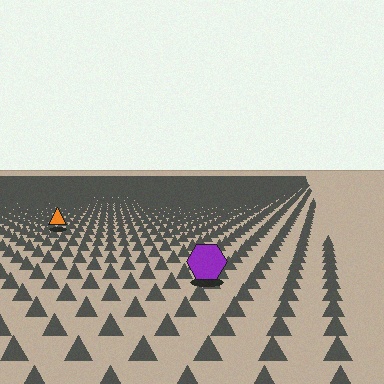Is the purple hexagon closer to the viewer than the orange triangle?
Yes. The purple hexagon is closer — you can tell from the texture gradient: the ground texture is coarser near it.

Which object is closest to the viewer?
The purple hexagon is closest. The texture marks near it are larger and more spread out.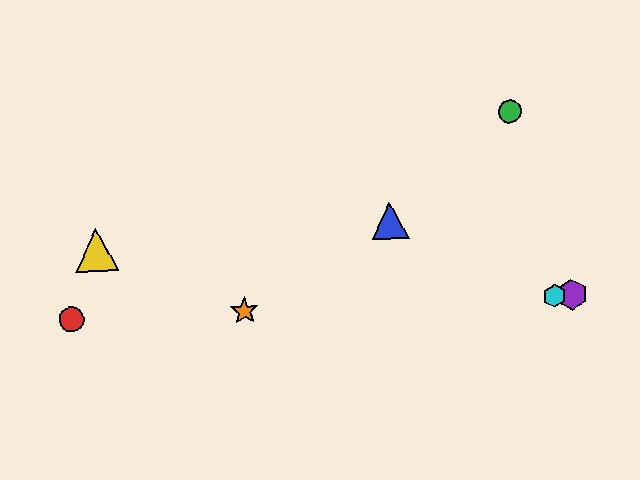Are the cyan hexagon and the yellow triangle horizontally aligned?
No, the cyan hexagon is at y≈296 and the yellow triangle is at y≈250.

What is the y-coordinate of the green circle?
The green circle is at y≈111.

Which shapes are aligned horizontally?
The red circle, the purple hexagon, the orange star, the cyan hexagon are aligned horizontally.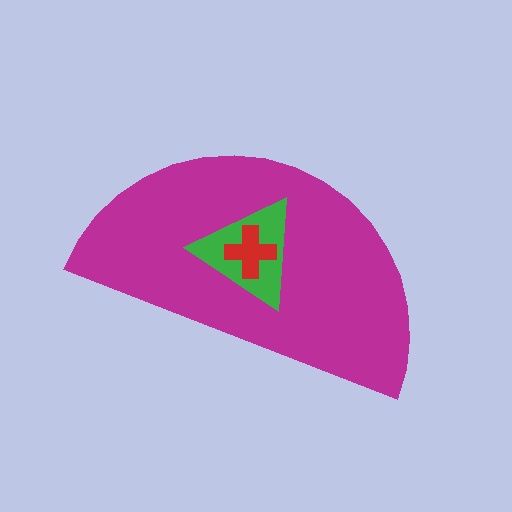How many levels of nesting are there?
3.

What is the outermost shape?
The magenta semicircle.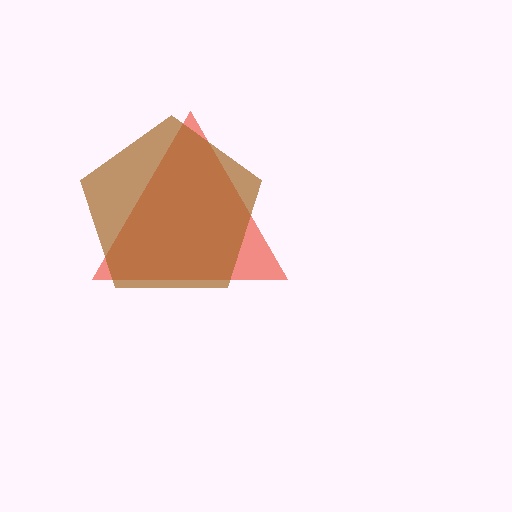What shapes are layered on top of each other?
The layered shapes are: a red triangle, a brown pentagon.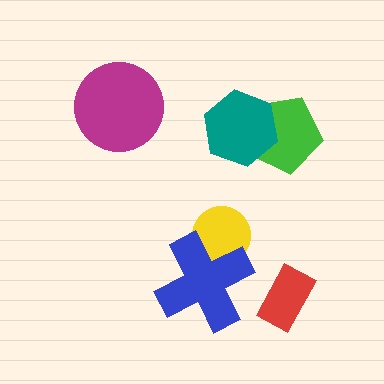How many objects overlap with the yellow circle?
1 object overlaps with the yellow circle.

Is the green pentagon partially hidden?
Yes, it is partially covered by another shape.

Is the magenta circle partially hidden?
No, no other shape covers it.